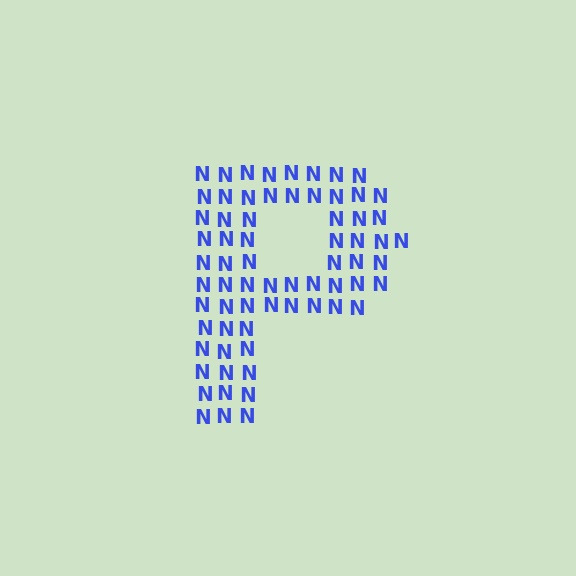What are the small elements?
The small elements are letter N's.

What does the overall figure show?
The overall figure shows the letter P.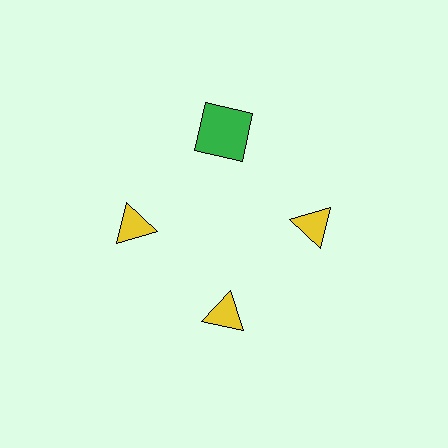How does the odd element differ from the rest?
It differs in both color (green instead of yellow) and shape (square instead of triangle).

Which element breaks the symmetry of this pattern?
The green square at roughly the 12 o'clock position breaks the symmetry. All other shapes are yellow triangles.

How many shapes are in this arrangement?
There are 4 shapes arranged in a ring pattern.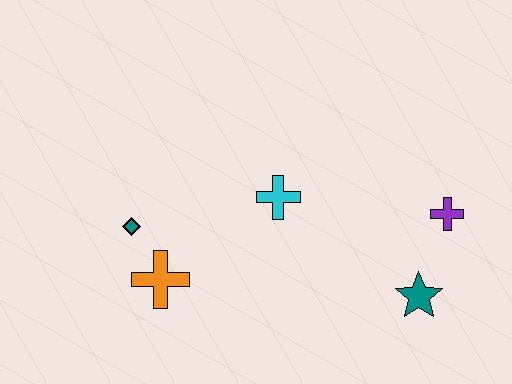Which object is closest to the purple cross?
The teal star is closest to the purple cross.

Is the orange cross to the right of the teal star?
No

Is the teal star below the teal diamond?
Yes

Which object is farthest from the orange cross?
The purple cross is farthest from the orange cross.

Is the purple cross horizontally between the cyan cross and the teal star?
No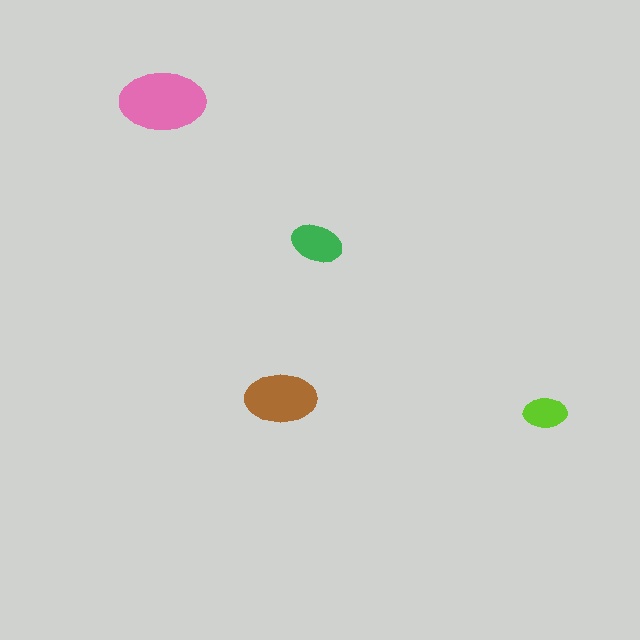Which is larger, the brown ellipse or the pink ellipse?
The pink one.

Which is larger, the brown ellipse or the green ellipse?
The brown one.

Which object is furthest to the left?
The pink ellipse is leftmost.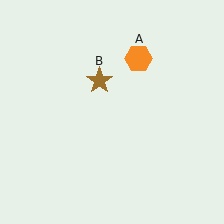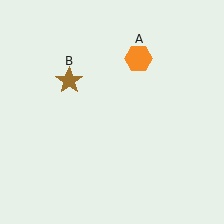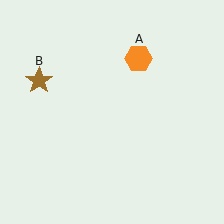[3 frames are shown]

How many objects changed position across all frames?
1 object changed position: brown star (object B).